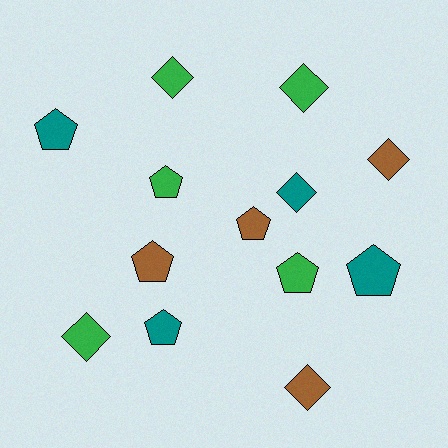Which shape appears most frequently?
Pentagon, with 7 objects.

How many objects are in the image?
There are 13 objects.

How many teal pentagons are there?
There are 3 teal pentagons.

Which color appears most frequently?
Green, with 5 objects.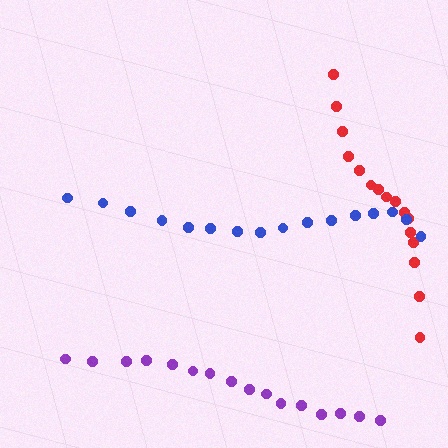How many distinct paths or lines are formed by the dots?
There are 3 distinct paths.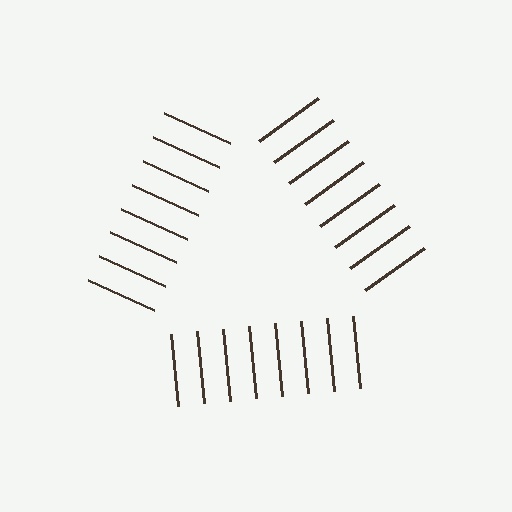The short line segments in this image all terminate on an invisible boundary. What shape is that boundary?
An illusory triangle — the line segments terminate on its edges but no continuous stroke is drawn.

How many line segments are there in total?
24 — 8 along each of the 3 edges.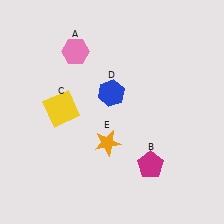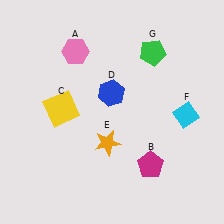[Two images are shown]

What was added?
A cyan diamond (F), a green pentagon (G) were added in Image 2.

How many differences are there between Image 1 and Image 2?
There are 2 differences between the two images.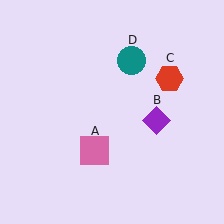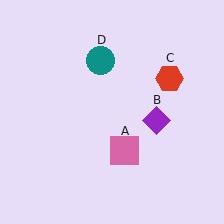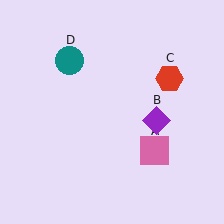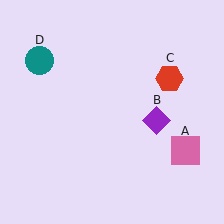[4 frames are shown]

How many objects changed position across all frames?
2 objects changed position: pink square (object A), teal circle (object D).